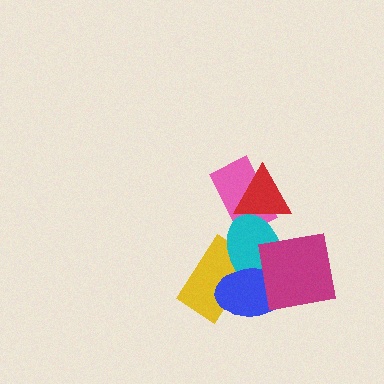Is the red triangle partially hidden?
Yes, it is partially covered by another shape.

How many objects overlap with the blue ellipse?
3 objects overlap with the blue ellipse.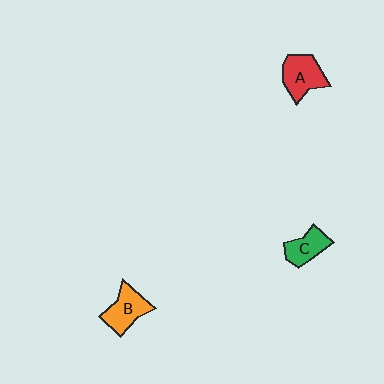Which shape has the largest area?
Shape A (red).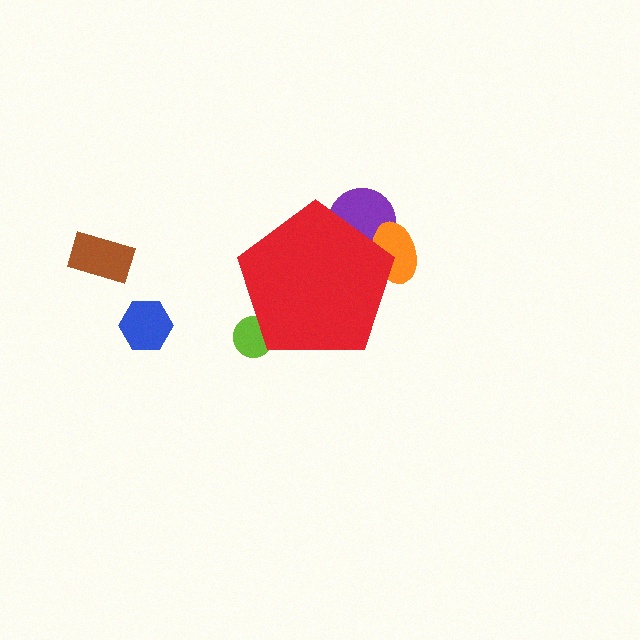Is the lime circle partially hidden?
Yes, the lime circle is partially hidden behind the red pentagon.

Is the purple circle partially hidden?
Yes, the purple circle is partially hidden behind the red pentagon.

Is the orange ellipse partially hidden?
Yes, the orange ellipse is partially hidden behind the red pentagon.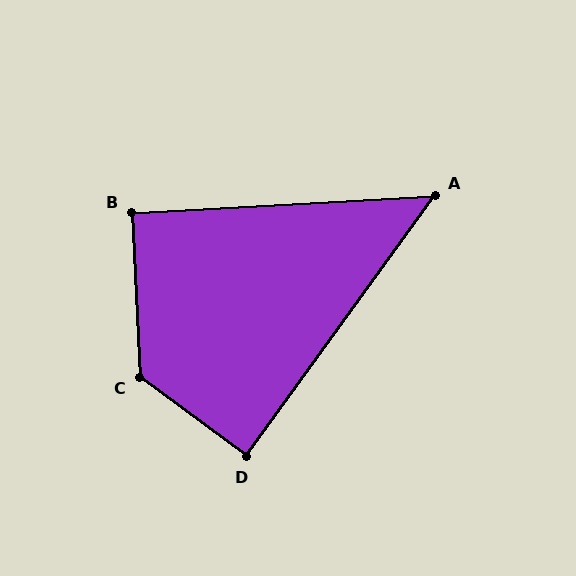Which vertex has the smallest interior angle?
A, at approximately 51 degrees.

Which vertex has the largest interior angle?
C, at approximately 129 degrees.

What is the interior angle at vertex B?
Approximately 91 degrees (approximately right).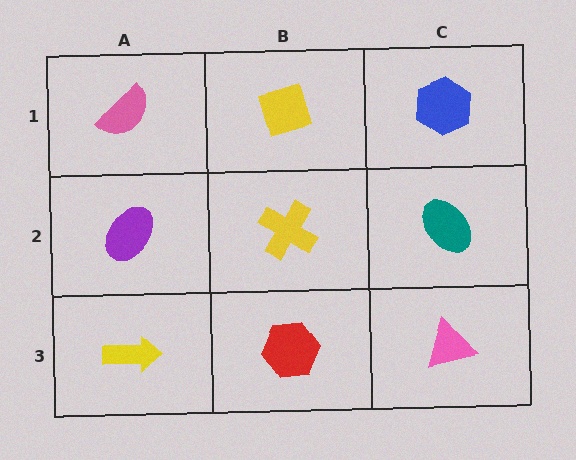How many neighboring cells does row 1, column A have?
2.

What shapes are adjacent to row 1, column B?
A yellow cross (row 2, column B), a pink semicircle (row 1, column A), a blue hexagon (row 1, column C).